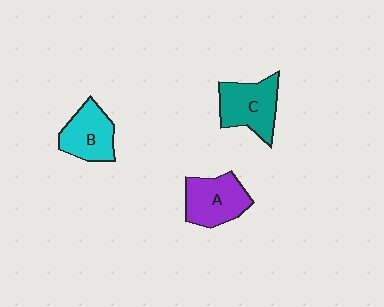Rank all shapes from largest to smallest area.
From largest to smallest: C (teal), A (purple), B (cyan).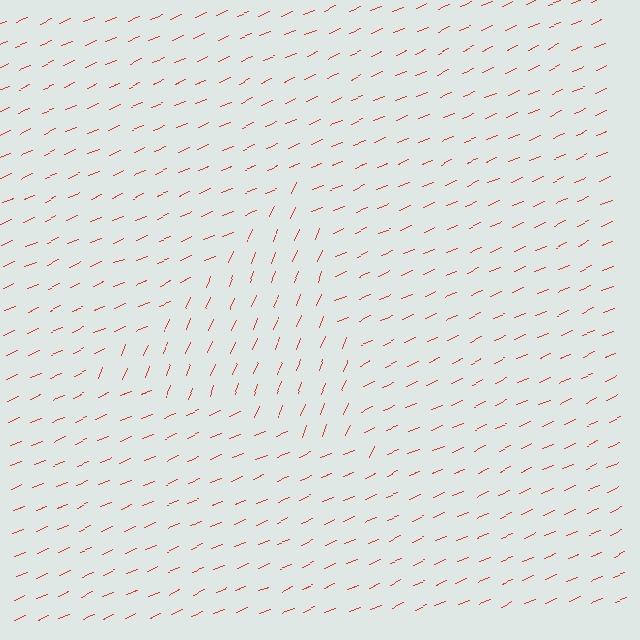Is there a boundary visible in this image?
Yes, there is a texture boundary formed by a change in line orientation.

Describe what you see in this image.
The image is filled with small red line segments. A triangle region in the image has lines oriented differently from the surrounding lines, creating a visible texture boundary.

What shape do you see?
I see a triangle.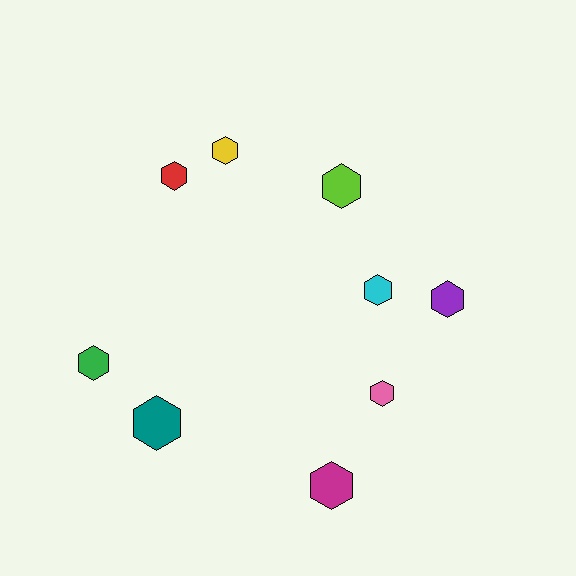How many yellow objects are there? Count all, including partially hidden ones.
There is 1 yellow object.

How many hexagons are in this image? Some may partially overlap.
There are 9 hexagons.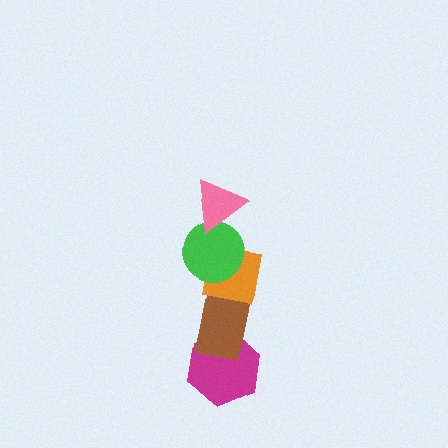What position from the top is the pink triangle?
The pink triangle is 1st from the top.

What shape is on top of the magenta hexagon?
The brown rectangle is on top of the magenta hexagon.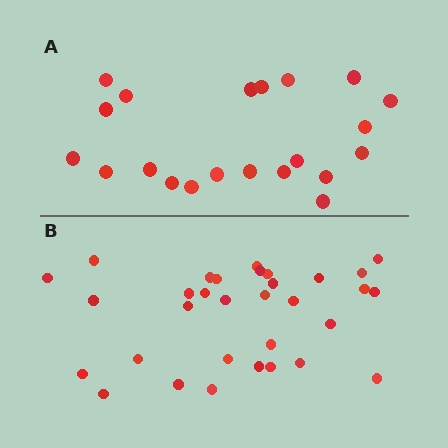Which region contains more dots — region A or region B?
Region B (the bottom region) has more dots.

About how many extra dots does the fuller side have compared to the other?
Region B has roughly 12 or so more dots than region A.